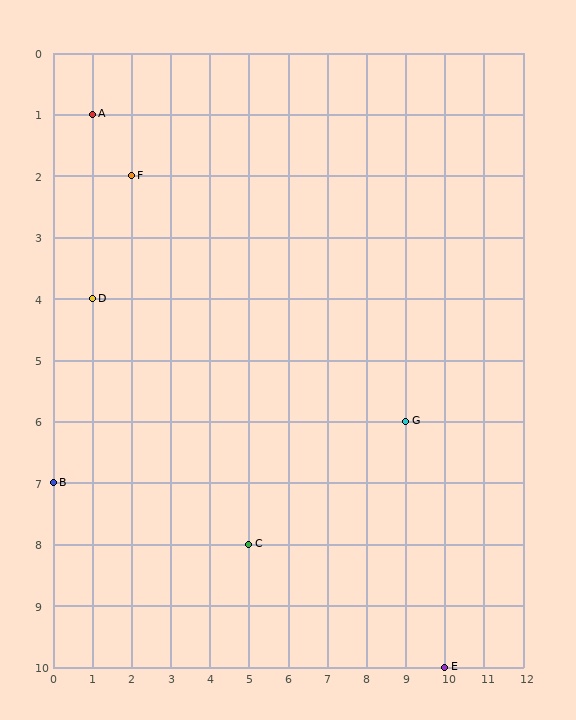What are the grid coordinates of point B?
Point B is at grid coordinates (0, 7).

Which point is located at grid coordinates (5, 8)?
Point C is at (5, 8).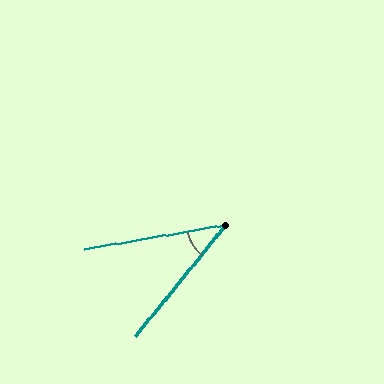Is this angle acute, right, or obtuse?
It is acute.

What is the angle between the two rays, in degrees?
Approximately 41 degrees.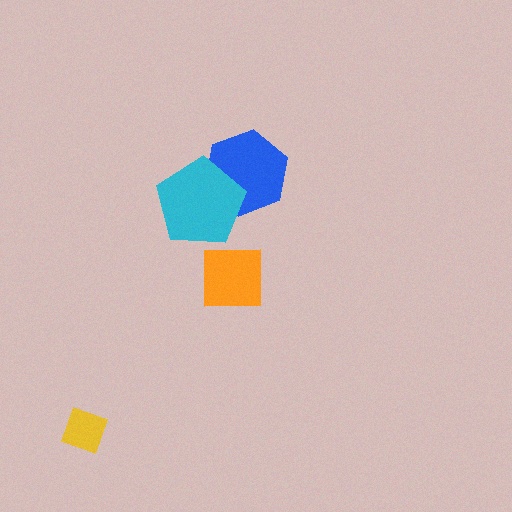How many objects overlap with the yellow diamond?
0 objects overlap with the yellow diamond.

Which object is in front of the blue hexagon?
The cyan pentagon is in front of the blue hexagon.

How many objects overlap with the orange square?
0 objects overlap with the orange square.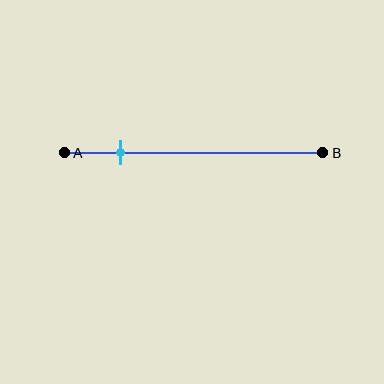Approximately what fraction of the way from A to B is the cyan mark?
The cyan mark is approximately 20% of the way from A to B.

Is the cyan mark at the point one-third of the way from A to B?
No, the mark is at about 20% from A, not at the 33% one-third point.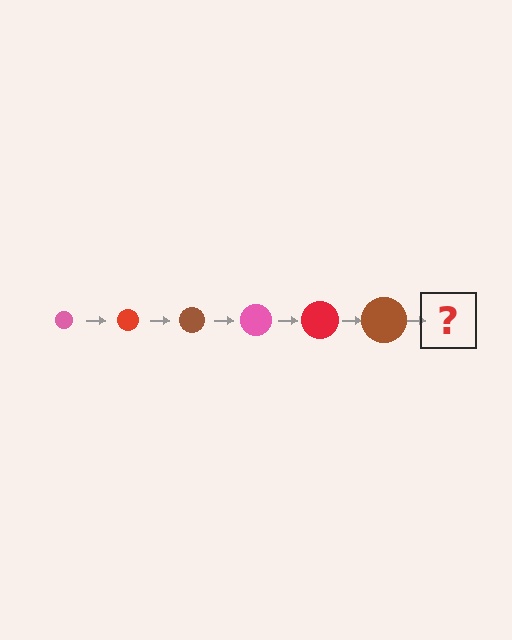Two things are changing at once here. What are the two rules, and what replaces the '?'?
The two rules are that the circle grows larger each step and the color cycles through pink, red, and brown. The '?' should be a pink circle, larger than the previous one.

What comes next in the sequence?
The next element should be a pink circle, larger than the previous one.